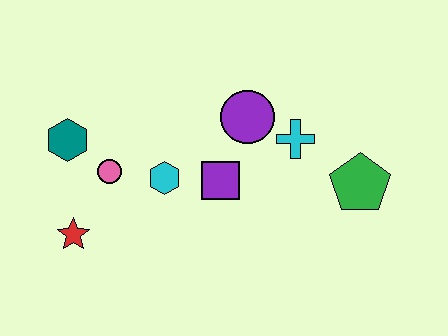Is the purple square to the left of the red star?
No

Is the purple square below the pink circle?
Yes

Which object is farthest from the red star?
The green pentagon is farthest from the red star.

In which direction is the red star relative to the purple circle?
The red star is to the left of the purple circle.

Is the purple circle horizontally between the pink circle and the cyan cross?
Yes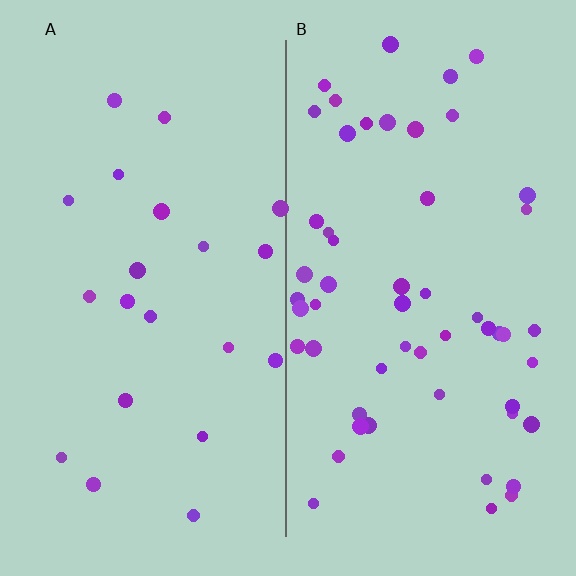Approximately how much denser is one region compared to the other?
Approximately 2.6× — region B over region A.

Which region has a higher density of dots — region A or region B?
B (the right).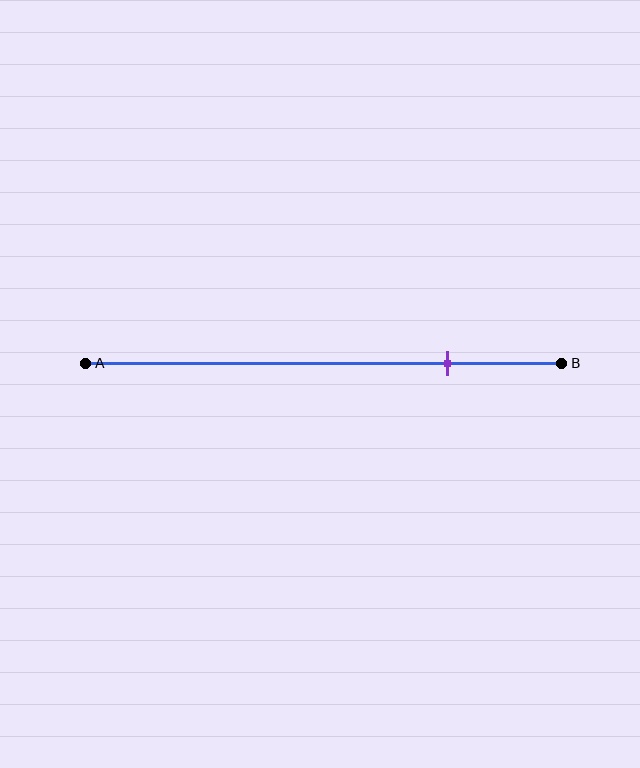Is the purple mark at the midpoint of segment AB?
No, the mark is at about 75% from A, not at the 50% midpoint.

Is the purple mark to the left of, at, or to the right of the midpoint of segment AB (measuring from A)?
The purple mark is to the right of the midpoint of segment AB.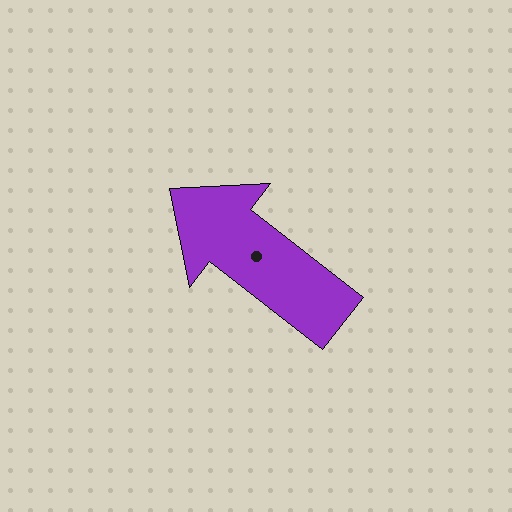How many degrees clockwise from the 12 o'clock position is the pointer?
Approximately 308 degrees.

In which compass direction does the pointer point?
Northwest.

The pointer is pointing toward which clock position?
Roughly 10 o'clock.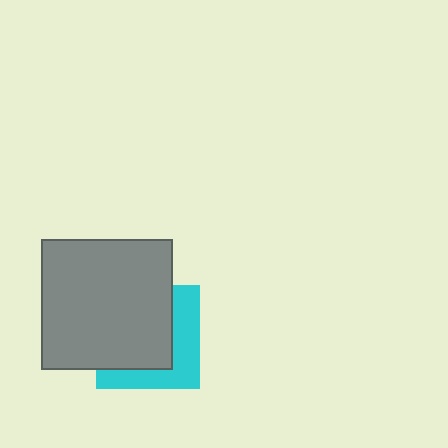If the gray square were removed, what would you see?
You would see the complete cyan square.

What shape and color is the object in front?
The object in front is a gray square.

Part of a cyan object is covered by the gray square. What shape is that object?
It is a square.